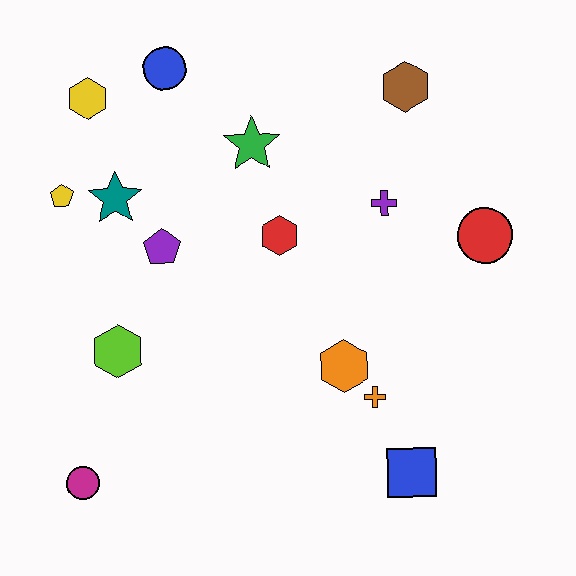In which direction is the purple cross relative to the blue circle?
The purple cross is to the right of the blue circle.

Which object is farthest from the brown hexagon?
The magenta circle is farthest from the brown hexagon.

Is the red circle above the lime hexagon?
Yes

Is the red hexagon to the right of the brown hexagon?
No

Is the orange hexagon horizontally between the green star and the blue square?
Yes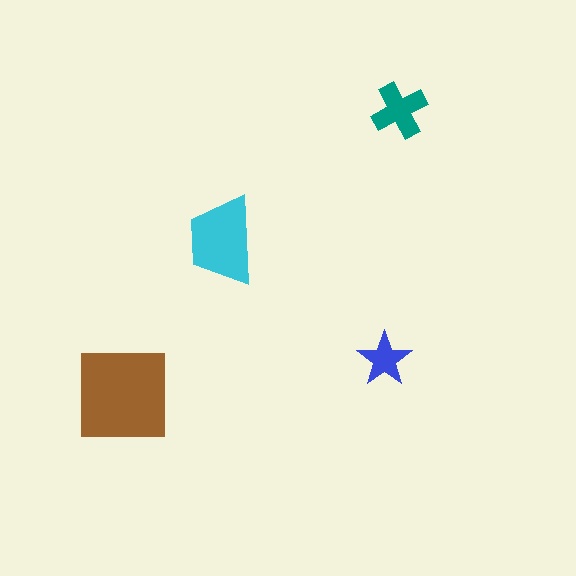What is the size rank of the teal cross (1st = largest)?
3rd.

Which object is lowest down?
The brown square is bottommost.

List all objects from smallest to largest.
The blue star, the teal cross, the cyan trapezoid, the brown square.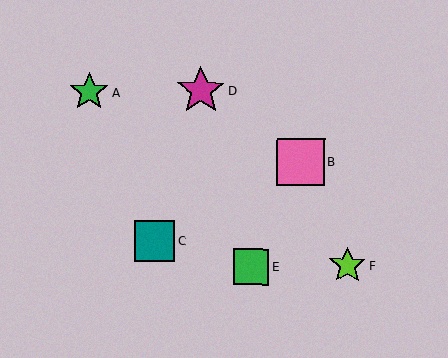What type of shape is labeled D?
Shape D is a magenta star.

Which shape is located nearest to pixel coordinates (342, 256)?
The lime star (labeled F) at (347, 265) is nearest to that location.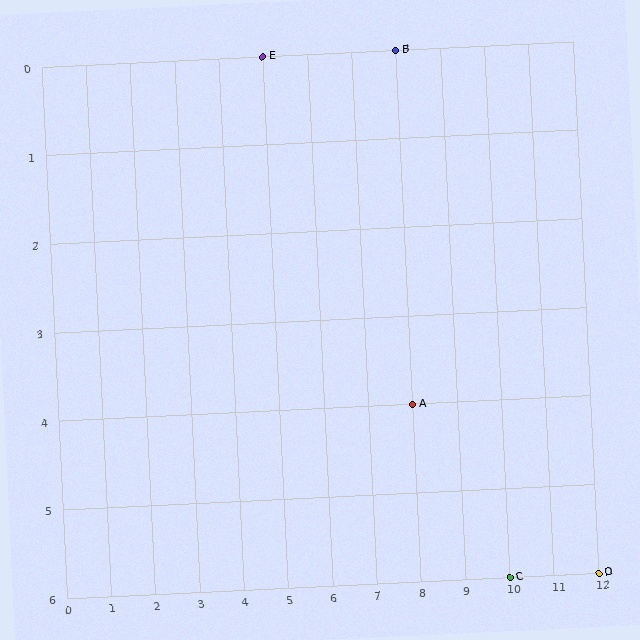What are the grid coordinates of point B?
Point B is at grid coordinates (8, 0).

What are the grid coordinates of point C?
Point C is at grid coordinates (10, 6).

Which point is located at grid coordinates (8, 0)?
Point B is at (8, 0).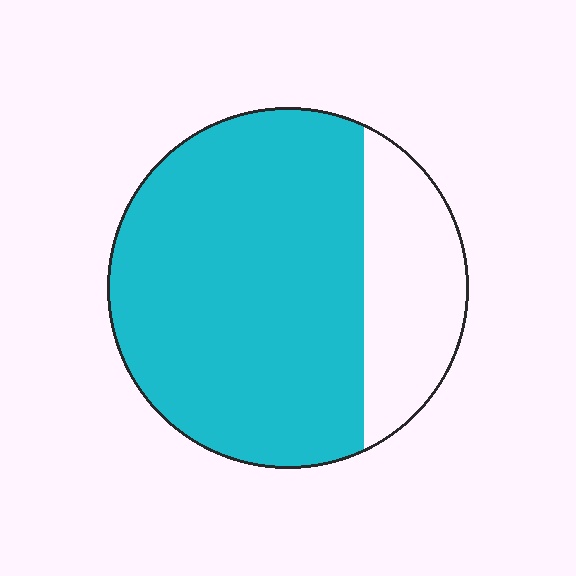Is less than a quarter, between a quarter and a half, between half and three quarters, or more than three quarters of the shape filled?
More than three quarters.